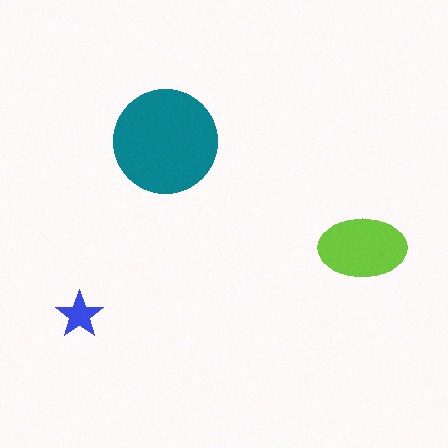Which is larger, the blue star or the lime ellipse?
The lime ellipse.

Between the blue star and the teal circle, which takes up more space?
The teal circle.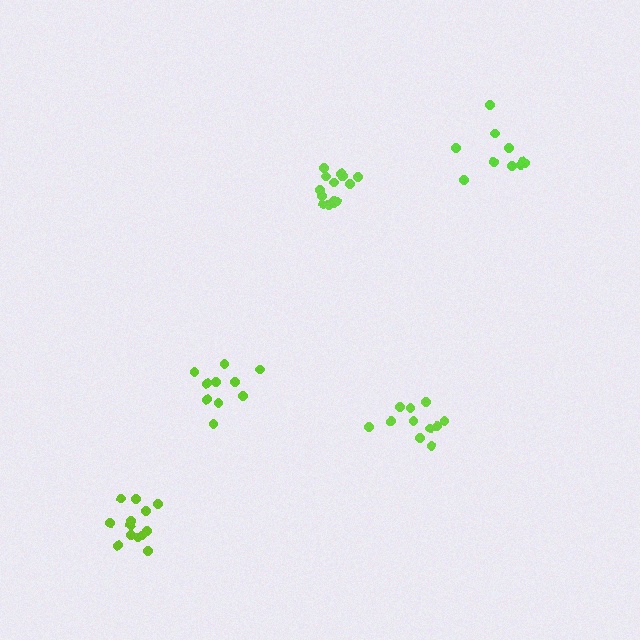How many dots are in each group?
Group 1: 13 dots, Group 2: 10 dots, Group 3: 11 dots, Group 4: 10 dots, Group 5: 14 dots (58 total).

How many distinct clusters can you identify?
There are 5 distinct clusters.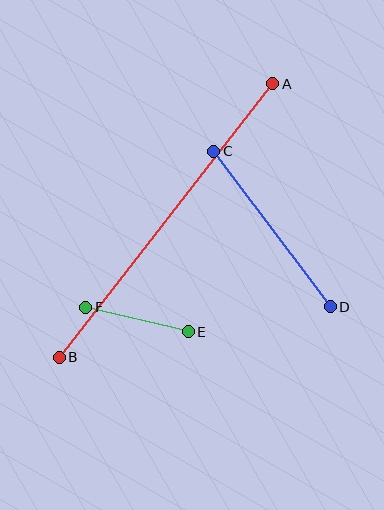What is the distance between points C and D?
The distance is approximately 195 pixels.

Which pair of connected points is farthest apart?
Points A and B are farthest apart.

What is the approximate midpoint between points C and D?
The midpoint is at approximately (272, 229) pixels.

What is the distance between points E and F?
The distance is approximately 105 pixels.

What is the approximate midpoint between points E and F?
The midpoint is at approximately (137, 320) pixels.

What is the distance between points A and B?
The distance is approximately 347 pixels.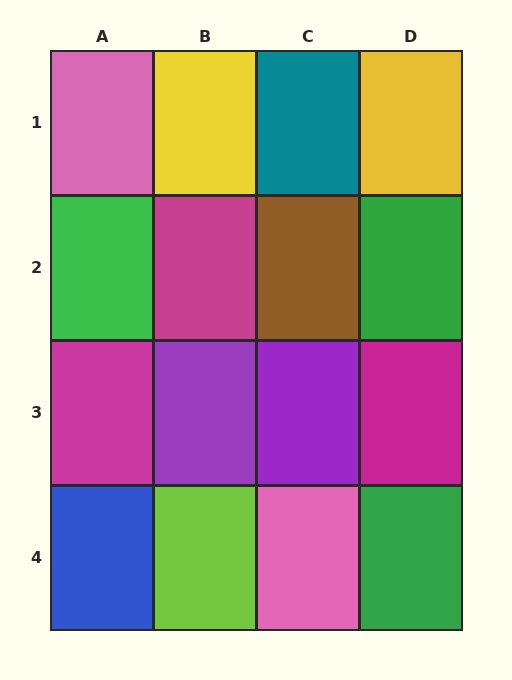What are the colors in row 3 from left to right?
Magenta, purple, purple, magenta.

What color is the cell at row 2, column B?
Magenta.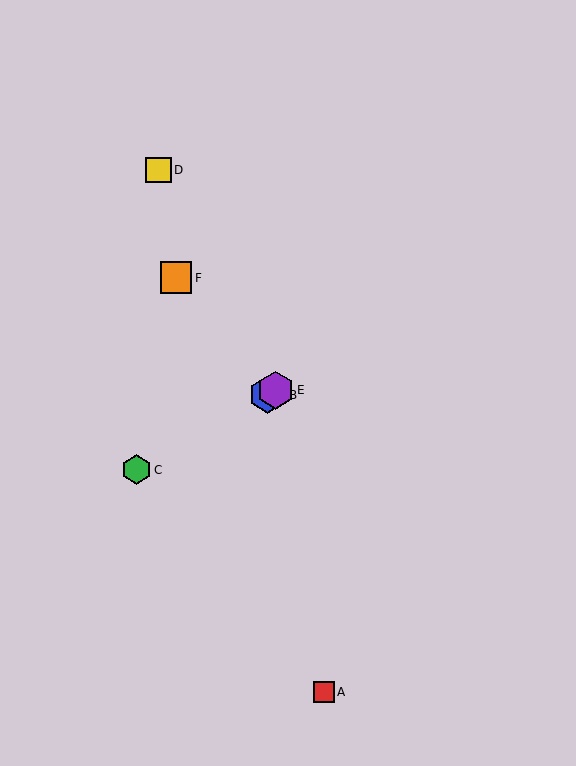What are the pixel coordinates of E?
Object E is at (275, 390).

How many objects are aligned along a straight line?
3 objects (B, C, E) are aligned along a straight line.